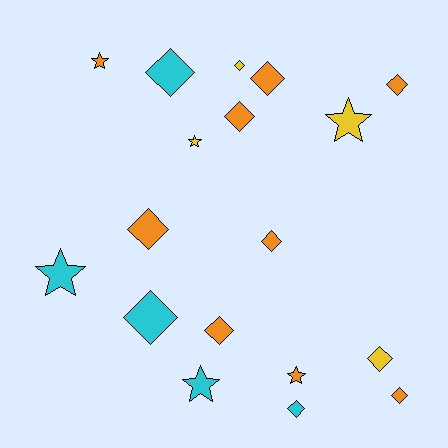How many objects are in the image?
There are 18 objects.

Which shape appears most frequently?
Diamond, with 12 objects.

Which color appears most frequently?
Orange, with 9 objects.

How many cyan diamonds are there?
There are 3 cyan diamonds.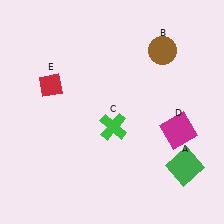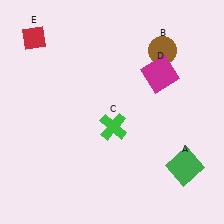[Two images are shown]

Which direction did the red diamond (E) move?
The red diamond (E) moved up.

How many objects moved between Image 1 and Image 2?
2 objects moved between the two images.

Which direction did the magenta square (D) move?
The magenta square (D) moved up.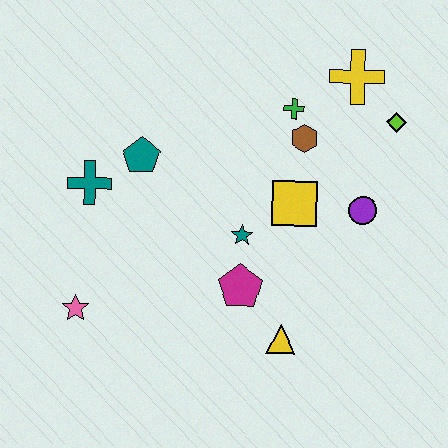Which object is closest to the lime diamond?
The yellow cross is closest to the lime diamond.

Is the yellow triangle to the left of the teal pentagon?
No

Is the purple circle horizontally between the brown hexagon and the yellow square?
No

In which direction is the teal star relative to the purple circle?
The teal star is to the left of the purple circle.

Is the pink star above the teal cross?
No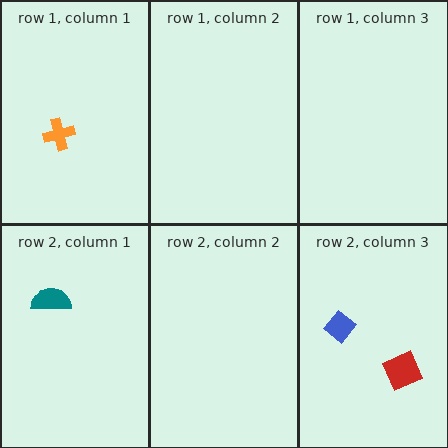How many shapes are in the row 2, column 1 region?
1.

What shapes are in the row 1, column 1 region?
The orange cross.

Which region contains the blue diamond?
The row 2, column 3 region.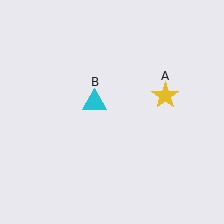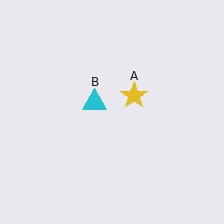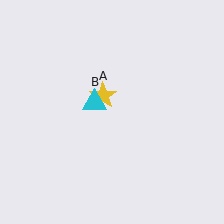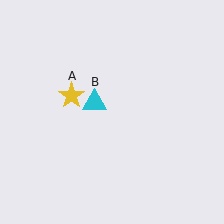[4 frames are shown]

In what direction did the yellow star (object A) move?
The yellow star (object A) moved left.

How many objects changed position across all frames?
1 object changed position: yellow star (object A).